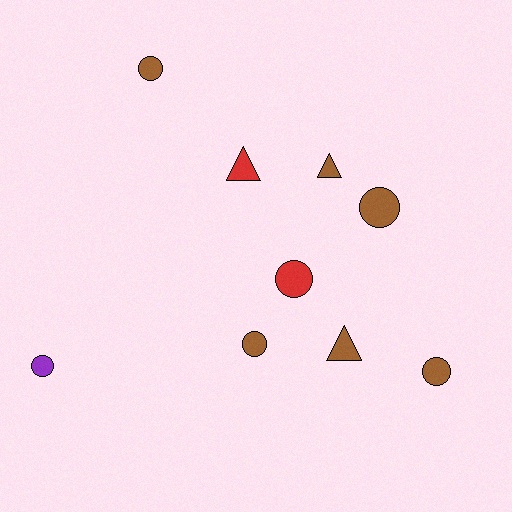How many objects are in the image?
There are 9 objects.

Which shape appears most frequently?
Circle, with 6 objects.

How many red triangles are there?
There is 1 red triangle.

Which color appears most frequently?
Brown, with 6 objects.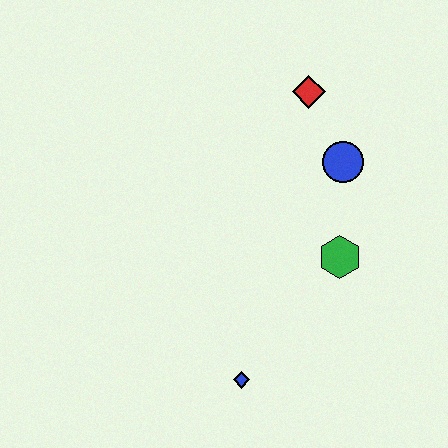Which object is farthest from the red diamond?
The blue diamond is farthest from the red diamond.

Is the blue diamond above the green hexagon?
No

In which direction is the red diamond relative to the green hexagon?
The red diamond is above the green hexagon.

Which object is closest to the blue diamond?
The green hexagon is closest to the blue diamond.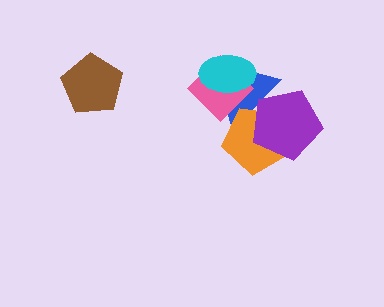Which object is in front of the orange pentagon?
The purple pentagon is in front of the orange pentagon.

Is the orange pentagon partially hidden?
Yes, it is partially covered by another shape.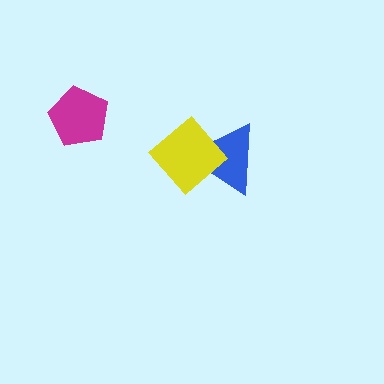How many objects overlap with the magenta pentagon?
0 objects overlap with the magenta pentagon.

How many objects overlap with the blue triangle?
1 object overlaps with the blue triangle.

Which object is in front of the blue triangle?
The yellow diamond is in front of the blue triangle.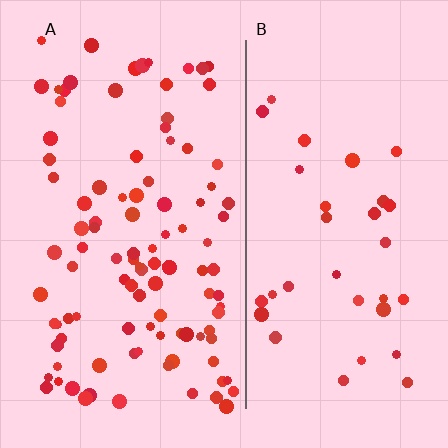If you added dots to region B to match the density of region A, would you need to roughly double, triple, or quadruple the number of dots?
Approximately triple.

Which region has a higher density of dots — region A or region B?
A (the left).